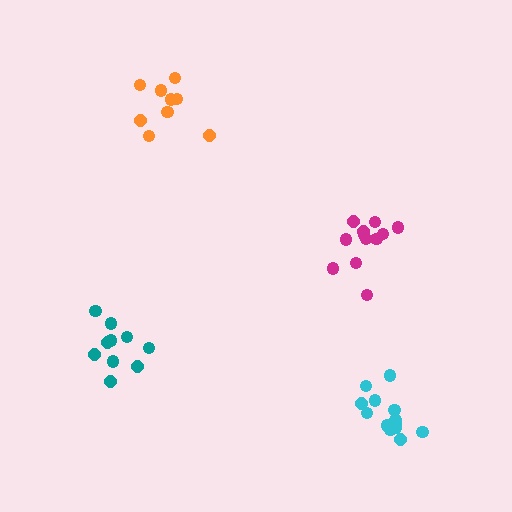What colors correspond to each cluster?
The clusters are colored: orange, magenta, teal, cyan.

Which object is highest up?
The orange cluster is topmost.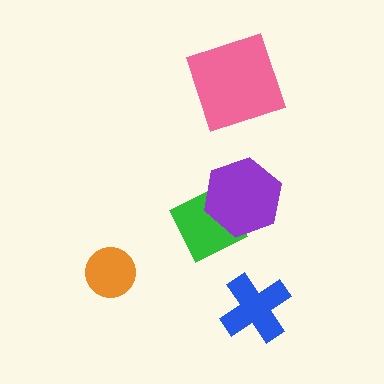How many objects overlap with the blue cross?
0 objects overlap with the blue cross.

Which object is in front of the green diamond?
The purple hexagon is in front of the green diamond.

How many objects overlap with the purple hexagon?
1 object overlaps with the purple hexagon.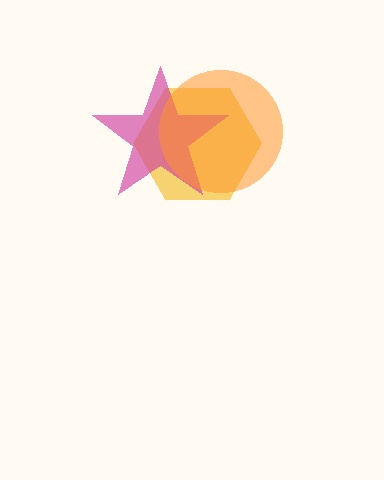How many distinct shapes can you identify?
There are 3 distinct shapes: a yellow hexagon, a magenta star, an orange circle.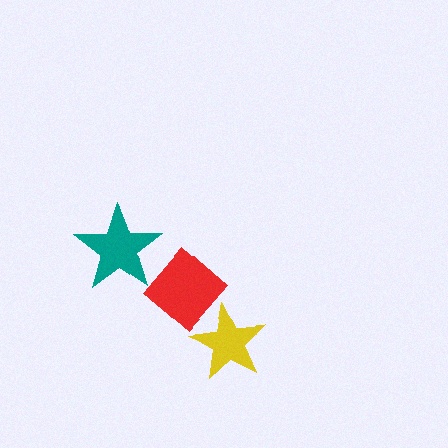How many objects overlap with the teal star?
1 object overlaps with the teal star.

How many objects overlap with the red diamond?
2 objects overlap with the red diamond.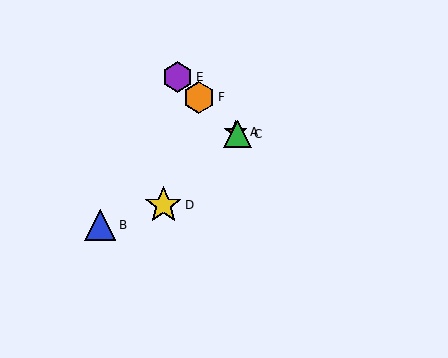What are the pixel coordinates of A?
Object A is at (236, 132).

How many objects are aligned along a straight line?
4 objects (A, C, E, F) are aligned along a straight line.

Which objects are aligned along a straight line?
Objects A, C, E, F are aligned along a straight line.